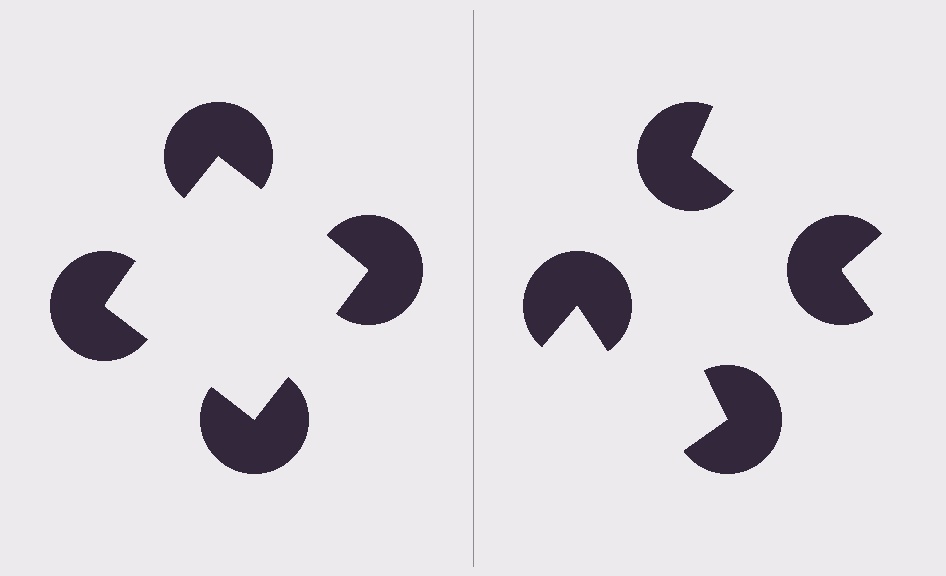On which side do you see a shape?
An illusory square appears on the left side. On the right side the wedge cuts are rotated, so no coherent shape forms.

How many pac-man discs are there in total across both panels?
8 — 4 on each side.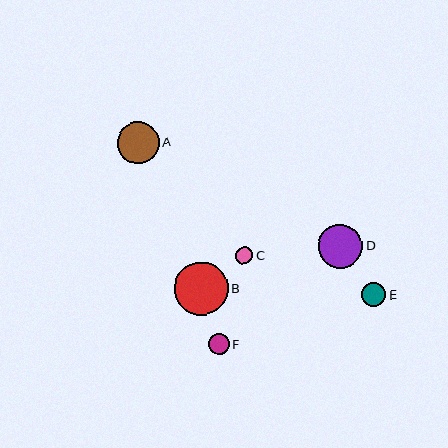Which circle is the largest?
Circle B is the largest with a size of approximately 54 pixels.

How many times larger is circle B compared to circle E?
Circle B is approximately 2.2 times the size of circle E.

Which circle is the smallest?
Circle C is the smallest with a size of approximately 17 pixels.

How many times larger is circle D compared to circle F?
Circle D is approximately 2.2 times the size of circle F.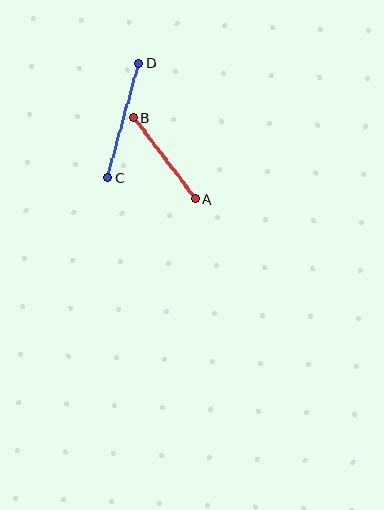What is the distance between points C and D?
The distance is approximately 119 pixels.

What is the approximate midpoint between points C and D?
The midpoint is at approximately (123, 120) pixels.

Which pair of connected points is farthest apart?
Points C and D are farthest apart.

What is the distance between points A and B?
The distance is approximately 102 pixels.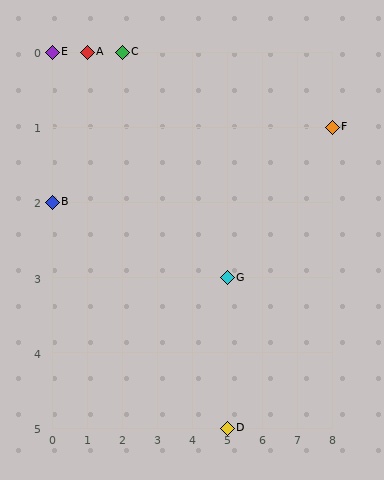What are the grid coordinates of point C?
Point C is at grid coordinates (2, 0).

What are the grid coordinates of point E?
Point E is at grid coordinates (0, 0).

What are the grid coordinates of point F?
Point F is at grid coordinates (8, 1).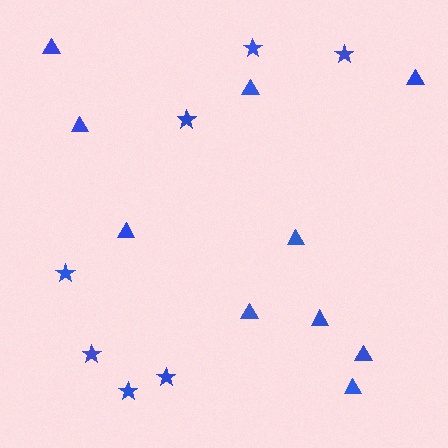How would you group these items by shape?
There are 2 groups: one group of triangles (10) and one group of stars (7).